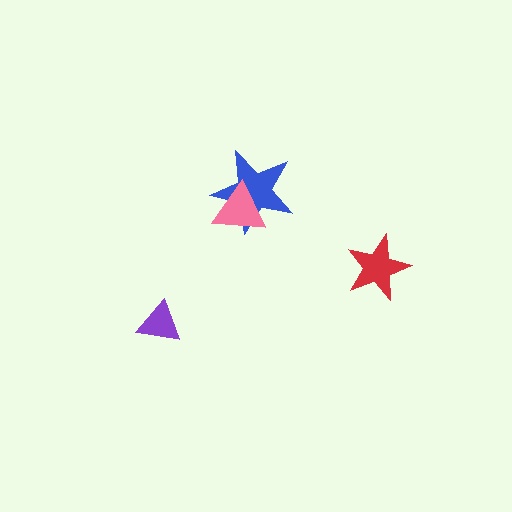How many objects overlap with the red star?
0 objects overlap with the red star.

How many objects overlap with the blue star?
1 object overlaps with the blue star.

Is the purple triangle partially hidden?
No, no other shape covers it.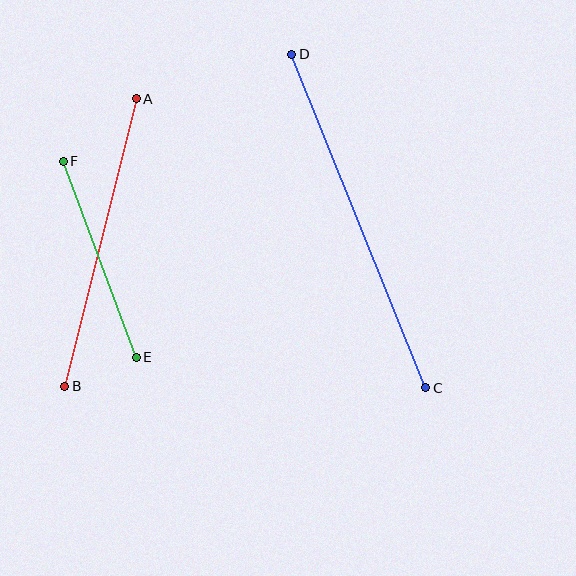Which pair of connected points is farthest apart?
Points C and D are farthest apart.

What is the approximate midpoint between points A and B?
The midpoint is at approximately (100, 243) pixels.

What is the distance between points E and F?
The distance is approximately 209 pixels.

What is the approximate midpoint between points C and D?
The midpoint is at approximately (359, 221) pixels.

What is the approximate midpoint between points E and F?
The midpoint is at approximately (100, 260) pixels.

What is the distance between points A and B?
The distance is approximately 296 pixels.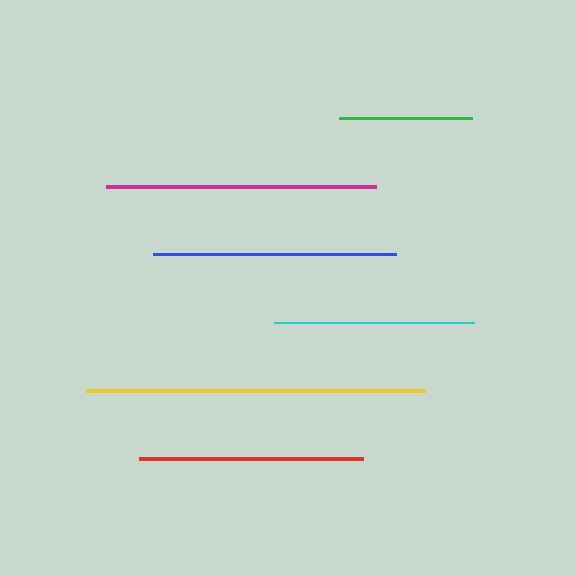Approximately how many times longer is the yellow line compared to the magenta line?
The yellow line is approximately 1.3 times the length of the magenta line.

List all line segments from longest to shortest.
From longest to shortest: yellow, magenta, blue, red, cyan, green.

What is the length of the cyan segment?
The cyan segment is approximately 200 pixels long.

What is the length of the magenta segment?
The magenta segment is approximately 269 pixels long.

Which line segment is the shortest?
The green line is the shortest at approximately 133 pixels.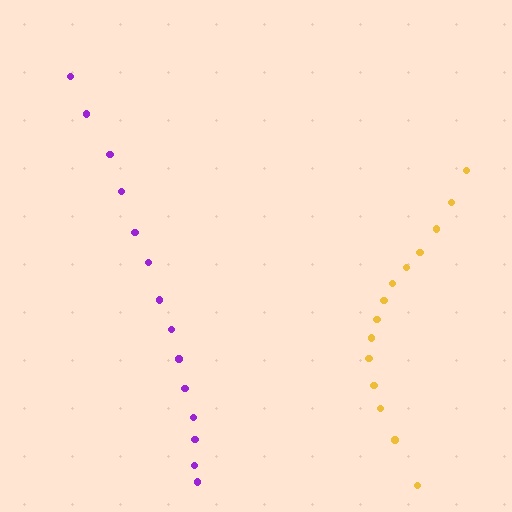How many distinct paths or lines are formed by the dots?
There are 2 distinct paths.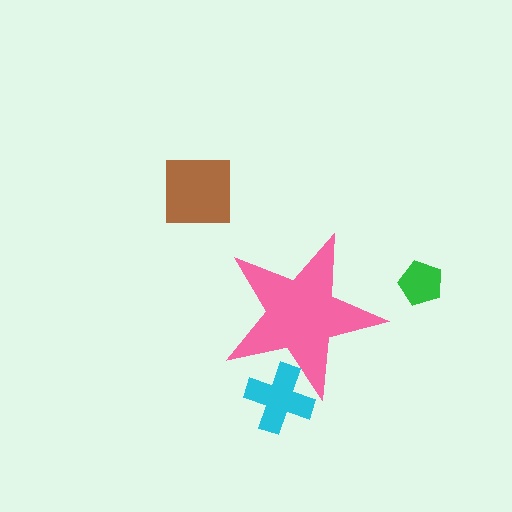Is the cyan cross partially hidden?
Yes, the cyan cross is partially hidden behind the pink star.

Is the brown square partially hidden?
No, the brown square is fully visible.